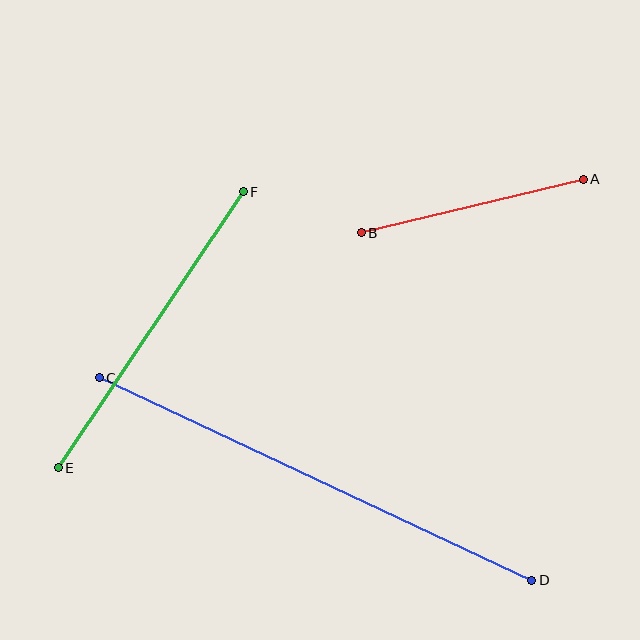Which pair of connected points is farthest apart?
Points C and D are farthest apart.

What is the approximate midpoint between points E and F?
The midpoint is at approximately (151, 330) pixels.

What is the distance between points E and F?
The distance is approximately 333 pixels.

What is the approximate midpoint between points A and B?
The midpoint is at approximately (472, 206) pixels.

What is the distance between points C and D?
The distance is approximately 478 pixels.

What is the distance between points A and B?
The distance is approximately 228 pixels.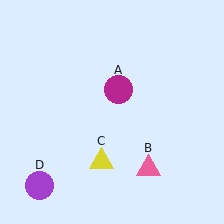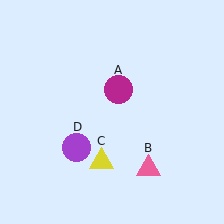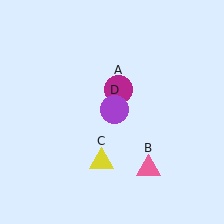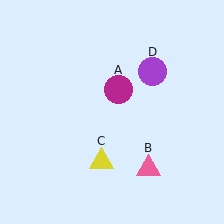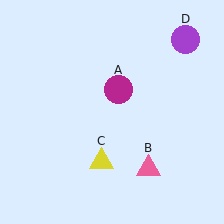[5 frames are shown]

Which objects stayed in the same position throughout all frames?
Magenta circle (object A) and pink triangle (object B) and yellow triangle (object C) remained stationary.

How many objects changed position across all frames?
1 object changed position: purple circle (object D).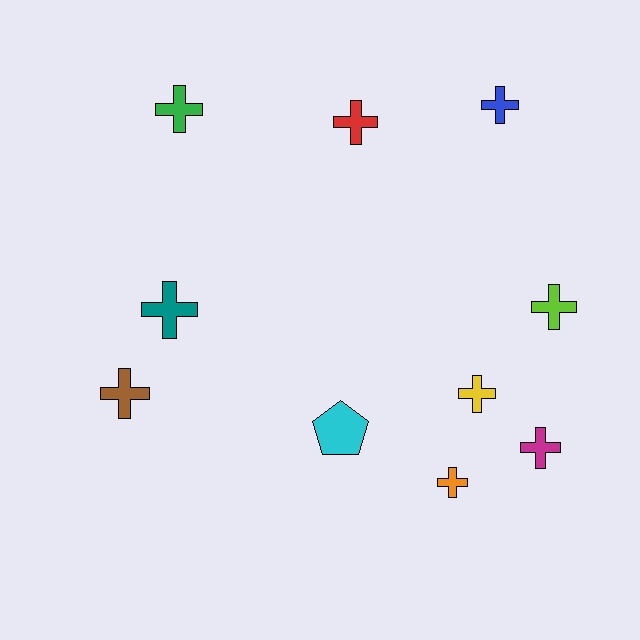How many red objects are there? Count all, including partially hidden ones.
There is 1 red object.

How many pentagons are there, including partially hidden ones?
There is 1 pentagon.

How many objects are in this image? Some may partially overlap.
There are 10 objects.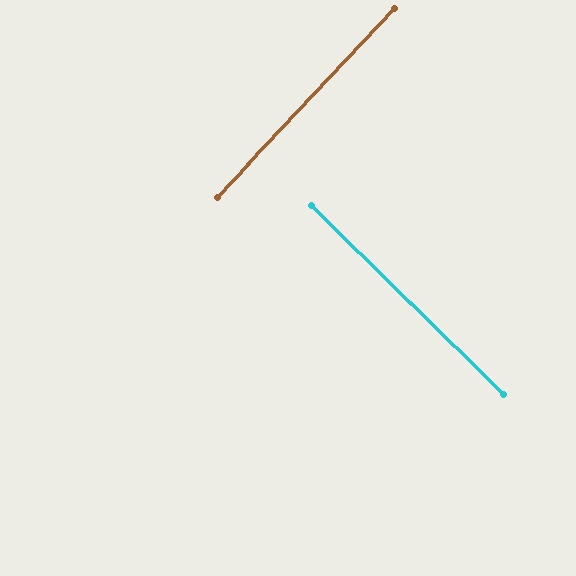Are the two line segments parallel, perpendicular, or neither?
Perpendicular — they meet at approximately 88°.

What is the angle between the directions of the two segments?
Approximately 88 degrees.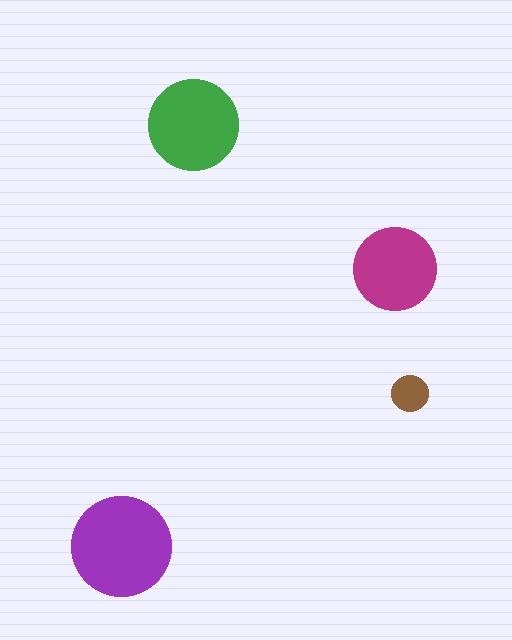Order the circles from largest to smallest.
the purple one, the green one, the magenta one, the brown one.